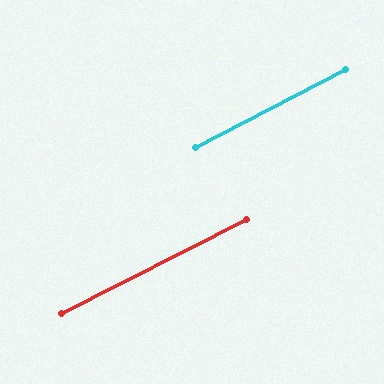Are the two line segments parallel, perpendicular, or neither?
Parallel — their directions differ by only 0.6°.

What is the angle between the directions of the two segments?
Approximately 1 degree.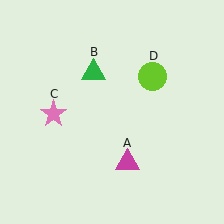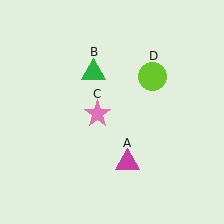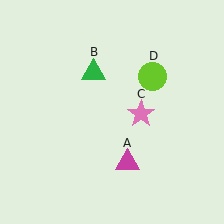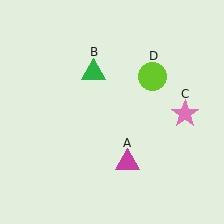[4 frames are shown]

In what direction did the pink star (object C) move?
The pink star (object C) moved right.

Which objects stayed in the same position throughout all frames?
Magenta triangle (object A) and green triangle (object B) and lime circle (object D) remained stationary.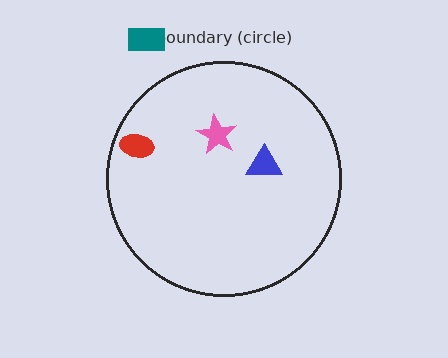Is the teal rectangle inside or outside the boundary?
Outside.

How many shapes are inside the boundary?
3 inside, 1 outside.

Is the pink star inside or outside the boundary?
Inside.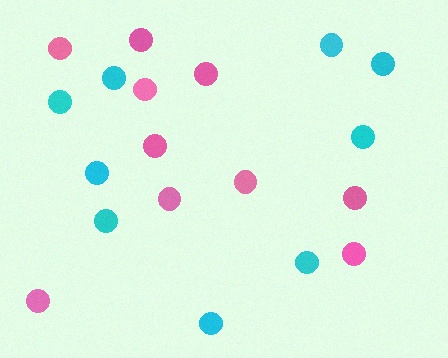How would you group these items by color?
There are 2 groups: one group of cyan circles (9) and one group of pink circles (10).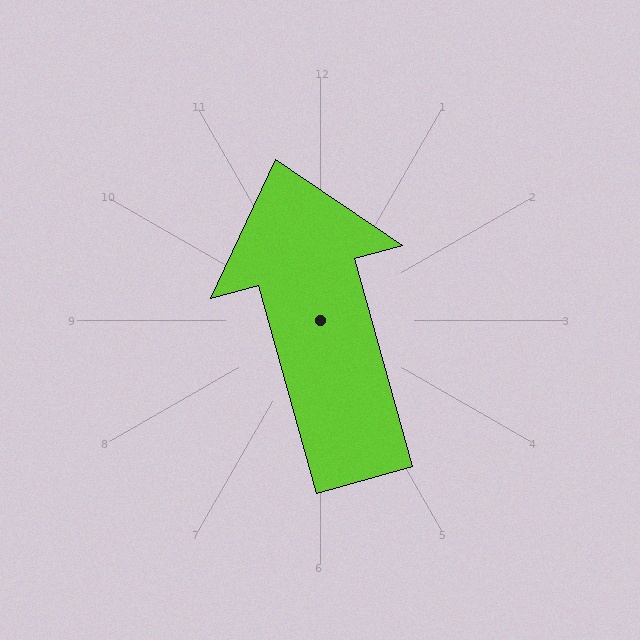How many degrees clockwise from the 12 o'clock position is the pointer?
Approximately 344 degrees.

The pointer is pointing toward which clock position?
Roughly 11 o'clock.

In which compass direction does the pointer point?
North.